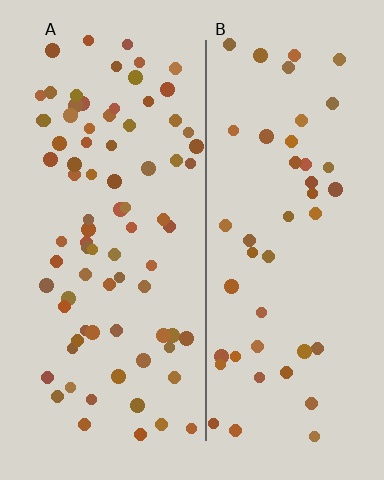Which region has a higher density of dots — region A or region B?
A (the left).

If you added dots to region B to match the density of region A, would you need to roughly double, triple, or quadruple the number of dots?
Approximately double.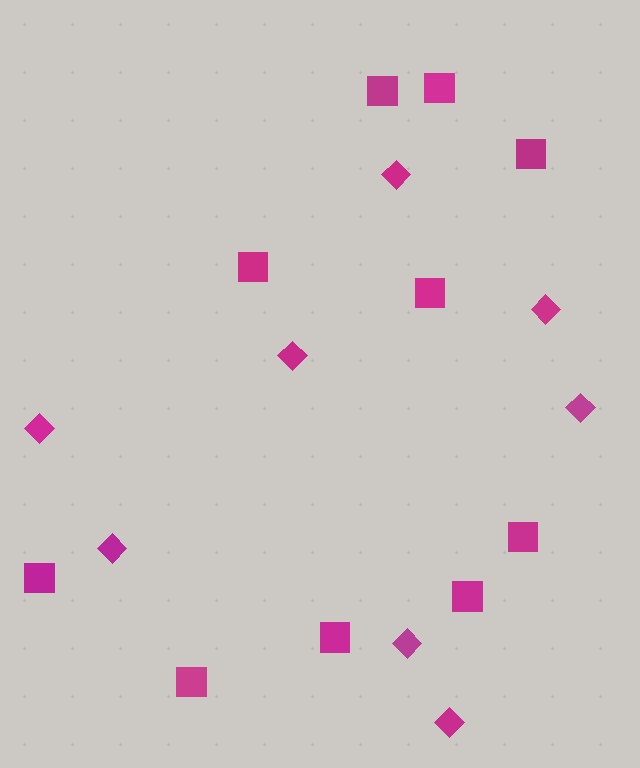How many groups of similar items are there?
There are 2 groups: one group of diamonds (8) and one group of squares (10).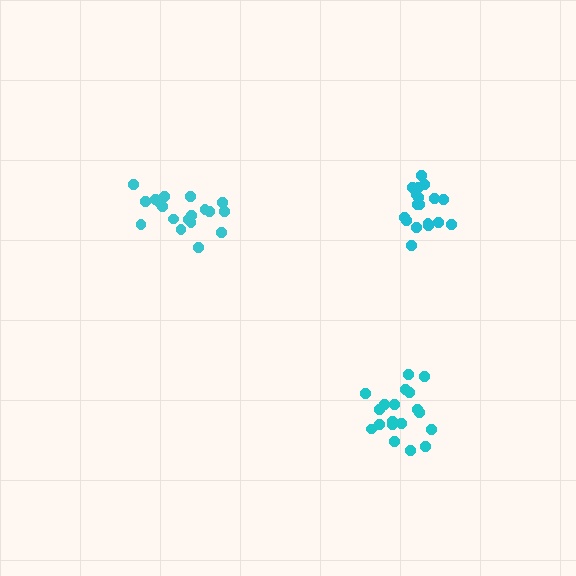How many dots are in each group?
Group 1: 19 dots, Group 2: 18 dots, Group 3: 19 dots (56 total).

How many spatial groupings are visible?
There are 3 spatial groupings.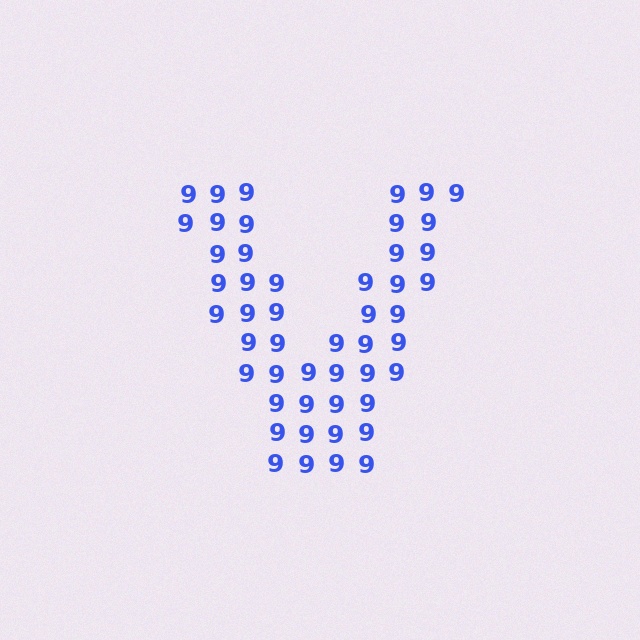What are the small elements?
The small elements are digit 9's.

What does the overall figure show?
The overall figure shows the letter V.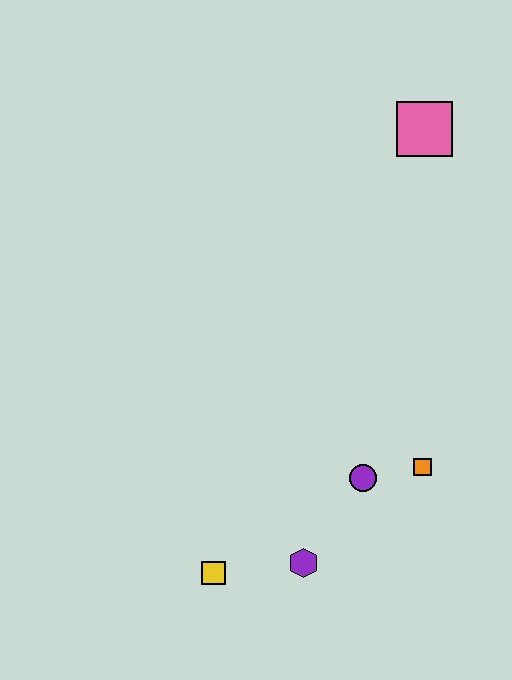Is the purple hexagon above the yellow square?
Yes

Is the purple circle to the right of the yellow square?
Yes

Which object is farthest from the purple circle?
The pink square is farthest from the purple circle.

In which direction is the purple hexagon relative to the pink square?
The purple hexagon is below the pink square.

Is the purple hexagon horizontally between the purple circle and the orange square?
No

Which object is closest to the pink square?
The orange square is closest to the pink square.